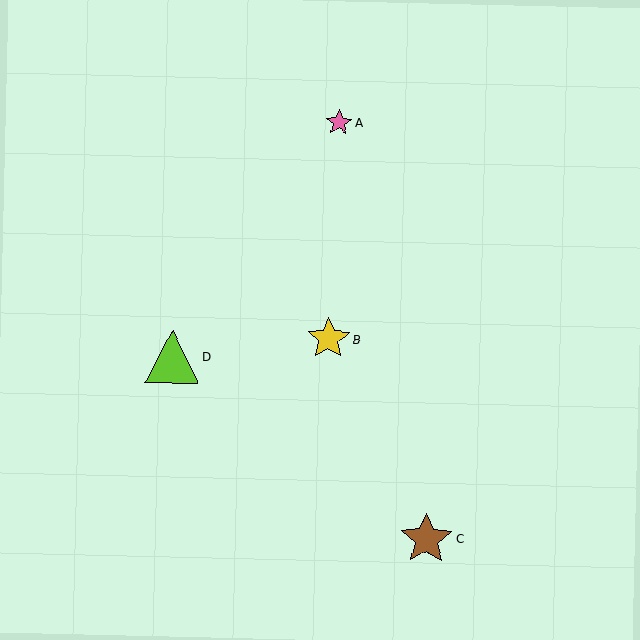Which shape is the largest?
The lime triangle (labeled D) is the largest.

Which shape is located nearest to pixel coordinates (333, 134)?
The pink star (labeled A) at (339, 122) is nearest to that location.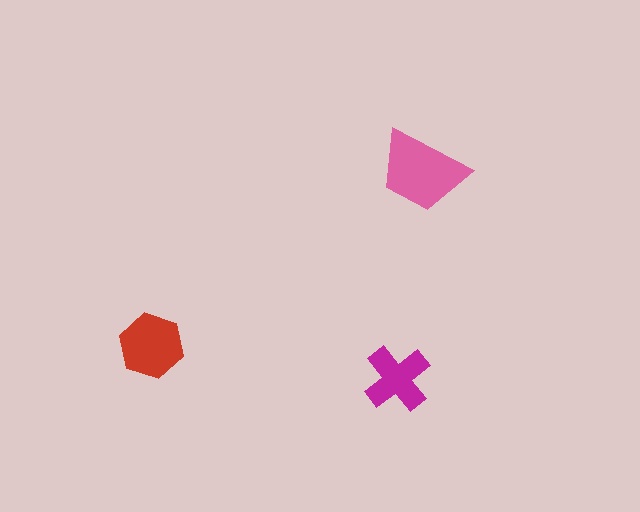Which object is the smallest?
The magenta cross.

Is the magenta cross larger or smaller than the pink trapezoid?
Smaller.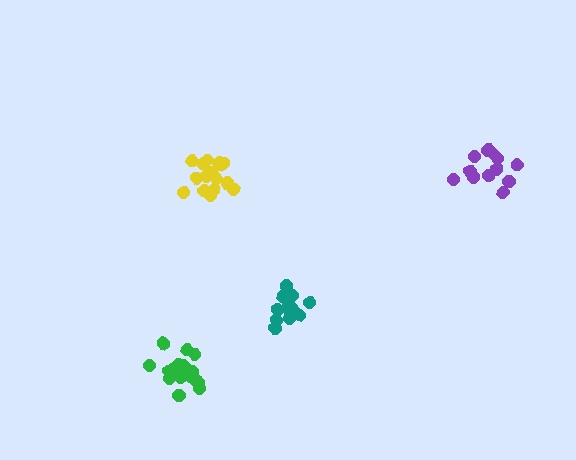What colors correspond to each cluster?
The clusters are colored: purple, teal, green, yellow.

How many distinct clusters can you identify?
There are 4 distinct clusters.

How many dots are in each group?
Group 1: 13 dots, Group 2: 15 dots, Group 3: 17 dots, Group 4: 17 dots (62 total).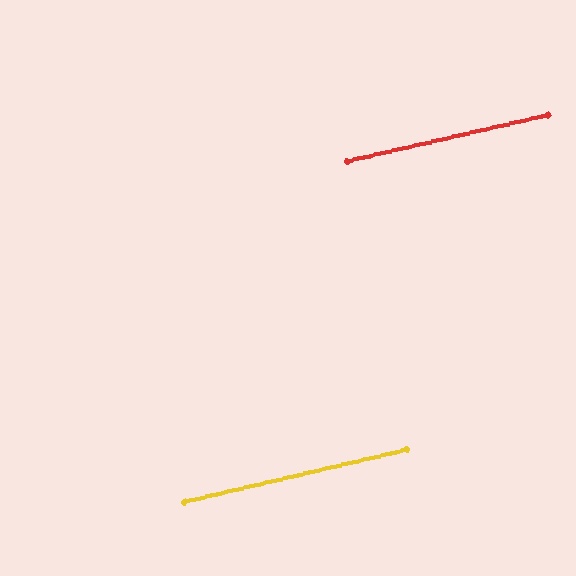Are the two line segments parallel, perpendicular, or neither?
Parallel — their directions differ by only 0.2°.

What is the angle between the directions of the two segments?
Approximately 0 degrees.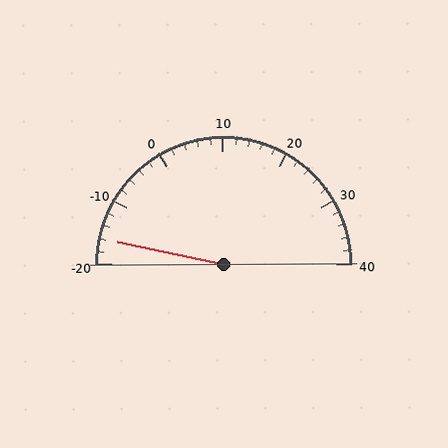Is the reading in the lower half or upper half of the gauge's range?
The reading is in the lower half of the range (-20 to 40).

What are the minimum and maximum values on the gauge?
The gauge ranges from -20 to 40.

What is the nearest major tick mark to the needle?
The nearest major tick mark is -20.